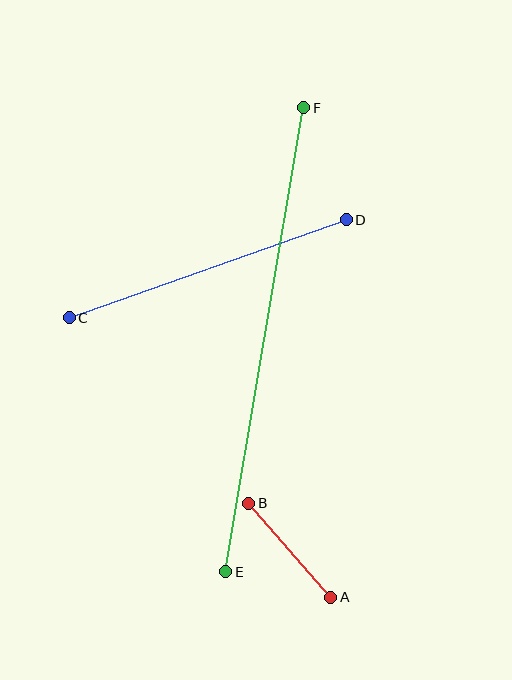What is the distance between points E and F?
The distance is approximately 471 pixels.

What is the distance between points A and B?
The distance is approximately 124 pixels.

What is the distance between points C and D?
The distance is approximately 294 pixels.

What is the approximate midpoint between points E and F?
The midpoint is at approximately (265, 340) pixels.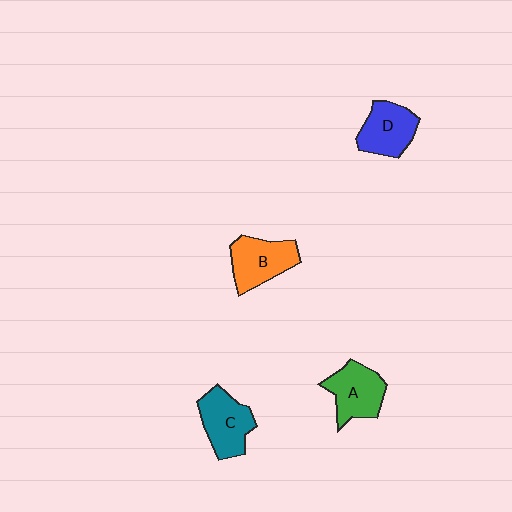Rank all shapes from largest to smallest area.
From largest to smallest: C (teal), B (orange), A (green), D (blue).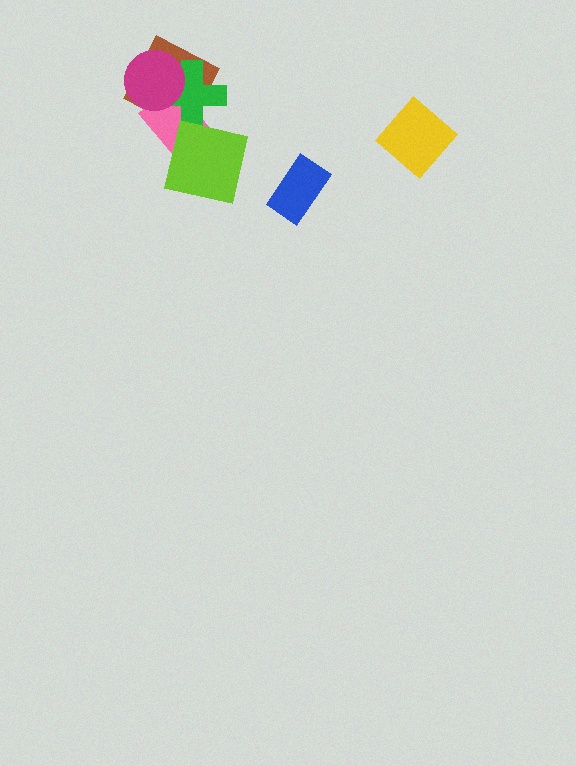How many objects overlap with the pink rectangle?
4 objects overlap with the pink rectangle.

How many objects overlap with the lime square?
1 object overlaps with the lime square.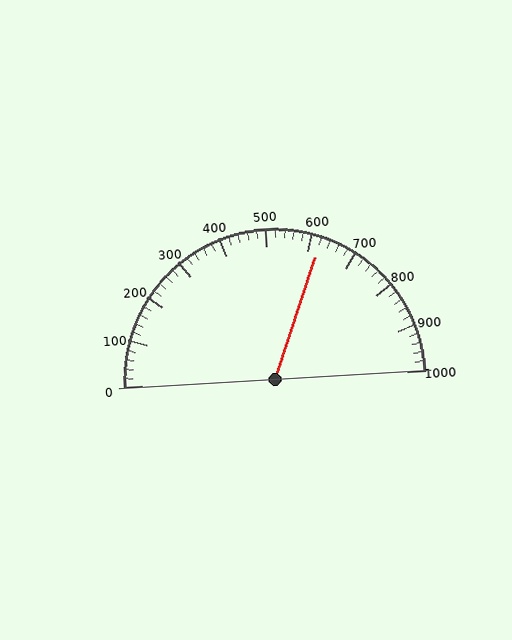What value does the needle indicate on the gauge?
The needle indicates approximately 620.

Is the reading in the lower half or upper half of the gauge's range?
The reading is in the upper half of the range (0 to 1000).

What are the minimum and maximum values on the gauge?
The gauge ranges from 0 to 1000.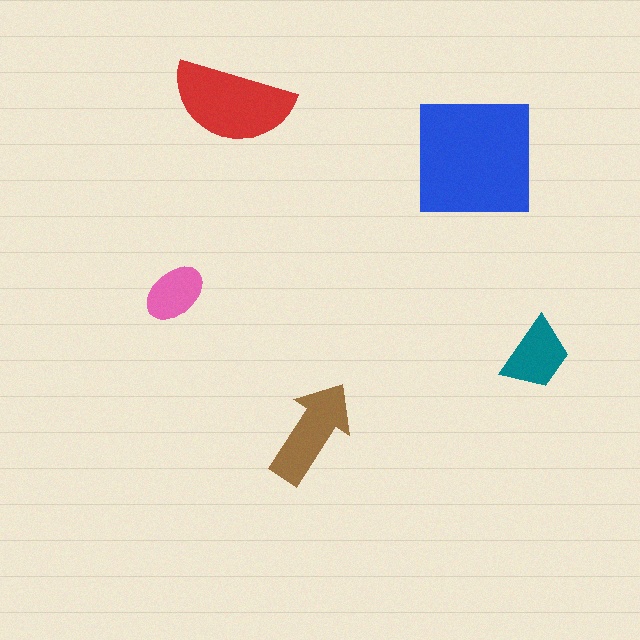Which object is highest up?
The red semicircle is topmost.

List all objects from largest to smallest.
The blue square, the red semicircle, the brown arrow, the teal trapezoid, the pink ellipse.